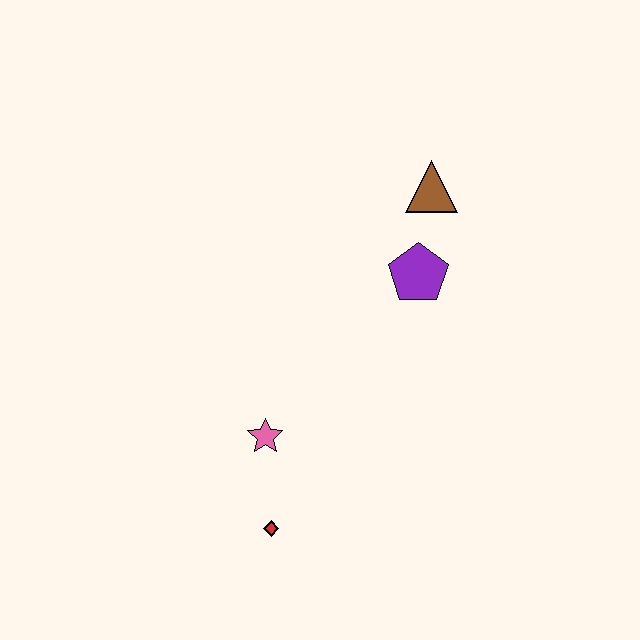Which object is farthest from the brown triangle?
The red diamond is farthest from the brown triangle.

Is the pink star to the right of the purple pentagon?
No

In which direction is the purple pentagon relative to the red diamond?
The purple pentagon is above the red diamond.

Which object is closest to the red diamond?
The pink star is closest to the red diamond.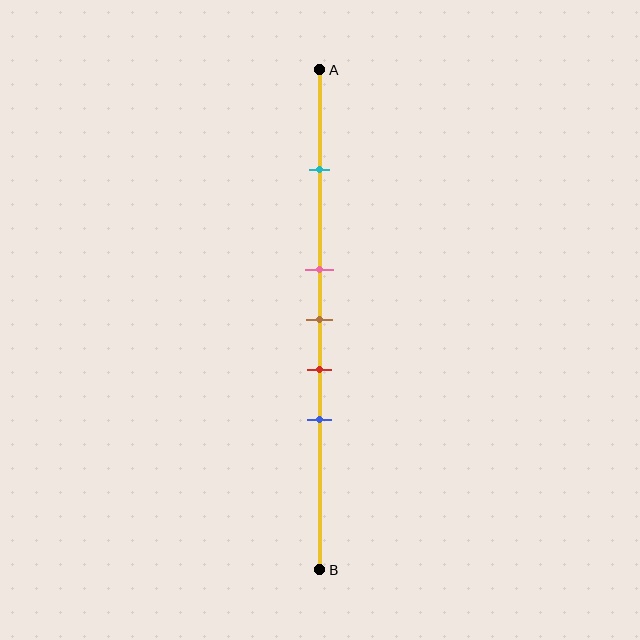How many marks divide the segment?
There are 5 marks dividing the segment.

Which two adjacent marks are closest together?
The pink and brown marks are the closest adjacent pair.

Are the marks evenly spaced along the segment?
No, the marks are not evenly spaced.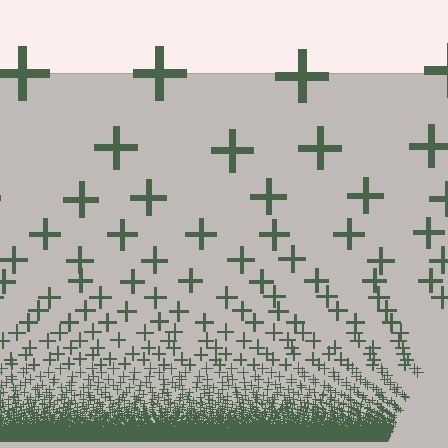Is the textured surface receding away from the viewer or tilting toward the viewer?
The surface appears to tilt toward the viewer. Texture elements get larger and sparser toward the top.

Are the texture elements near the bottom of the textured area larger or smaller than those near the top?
Smaller. The gradient is inverted — elements near the bottom are smaller and denser.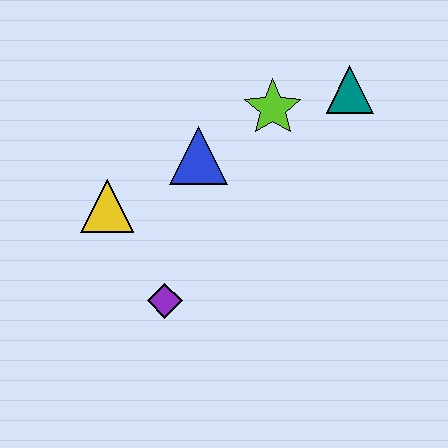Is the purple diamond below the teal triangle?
Yes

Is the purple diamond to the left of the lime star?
Yes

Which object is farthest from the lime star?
The purple diamond is farthest from the lime star.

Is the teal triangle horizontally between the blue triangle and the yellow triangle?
No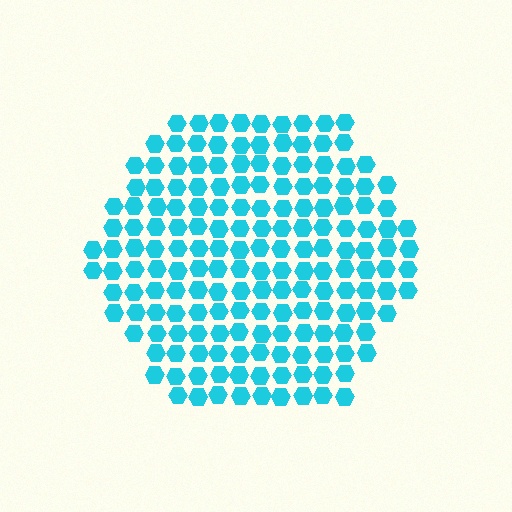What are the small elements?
The small elements are hexagons.